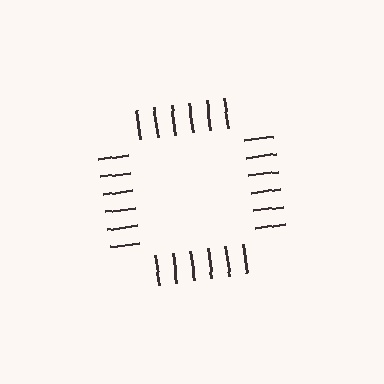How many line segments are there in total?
24 — 6 along each of the 4 edges.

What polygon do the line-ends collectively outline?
An illusory square — the line segments terminate on its edges but no continuous stroke is drawn.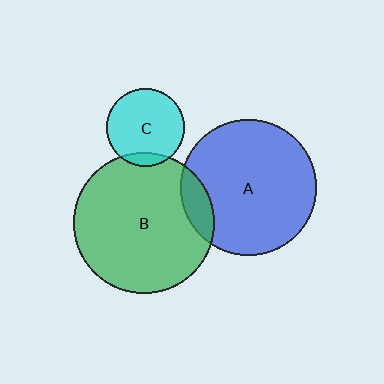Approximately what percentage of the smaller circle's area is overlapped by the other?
Approximately 10%.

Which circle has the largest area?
Circle B (green).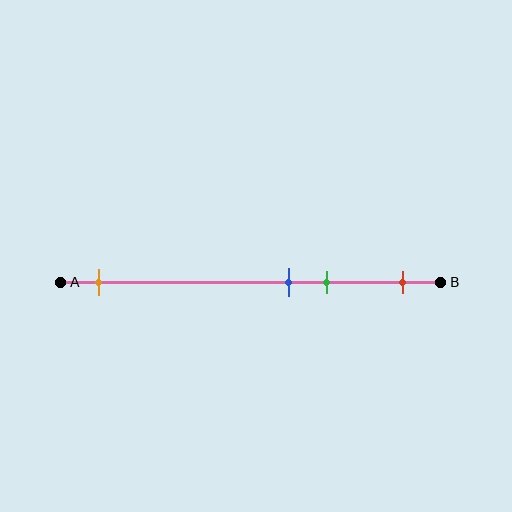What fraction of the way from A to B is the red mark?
The red mark is approximately 90% (0.9) of the way from A to B.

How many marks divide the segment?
There are 4 marks dividing the segment.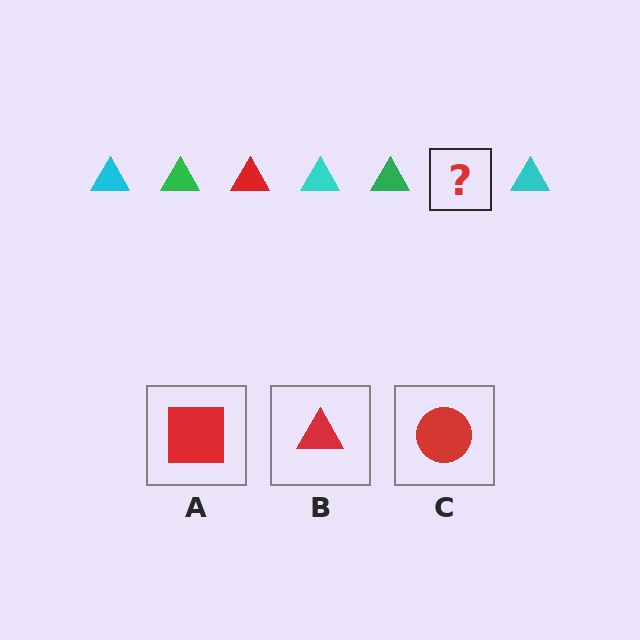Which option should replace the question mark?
Option B.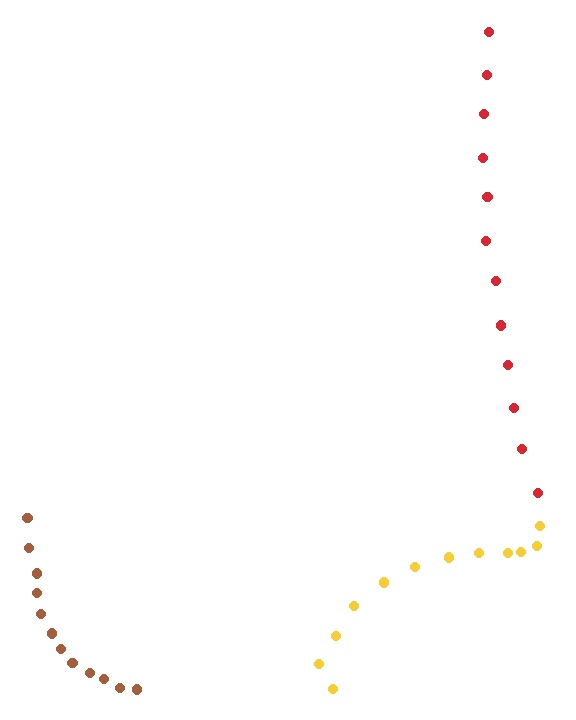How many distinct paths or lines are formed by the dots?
There are 3 distinct paths.